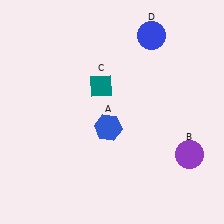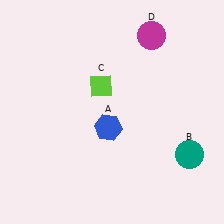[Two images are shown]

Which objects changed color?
B changed from purple to teal. C changed from teal to lime. D changed from blue to magenta.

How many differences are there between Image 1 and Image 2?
There are 3 differences between the two images.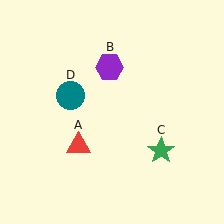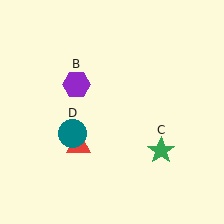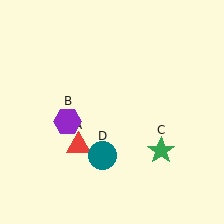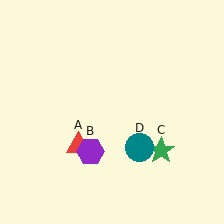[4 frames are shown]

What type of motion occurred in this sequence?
The purple hexagon (object B), teal circle (object D) rotated counterclockwise around the center of the scene.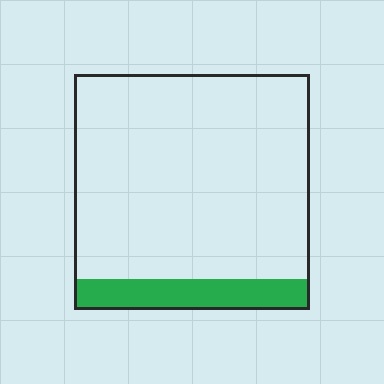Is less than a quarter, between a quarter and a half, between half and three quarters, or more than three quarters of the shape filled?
Less than a quarter.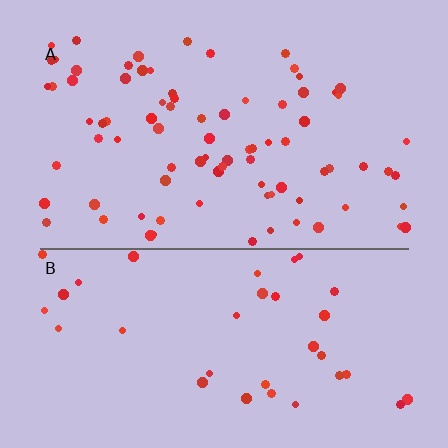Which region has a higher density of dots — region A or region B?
A (the top).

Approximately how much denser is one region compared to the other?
Approximately 2.3× — region A over region B.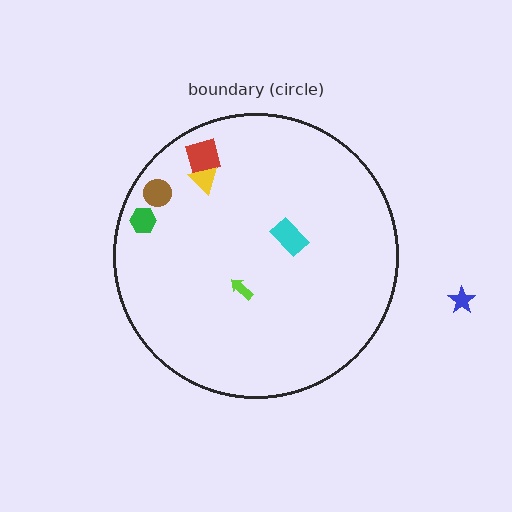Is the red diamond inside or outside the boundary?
Inside.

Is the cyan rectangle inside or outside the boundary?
Inside.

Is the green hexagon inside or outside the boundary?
Inside.